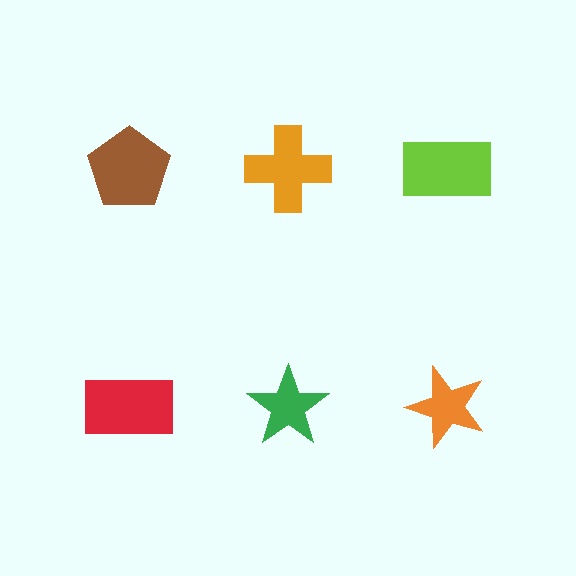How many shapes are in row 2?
3 shapes.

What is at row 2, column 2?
A green star.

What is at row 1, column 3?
A lime rectangle.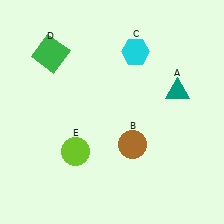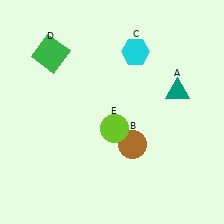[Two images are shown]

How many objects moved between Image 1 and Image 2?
1 object moved between the two images.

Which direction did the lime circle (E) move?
The lime circle (E) moved right.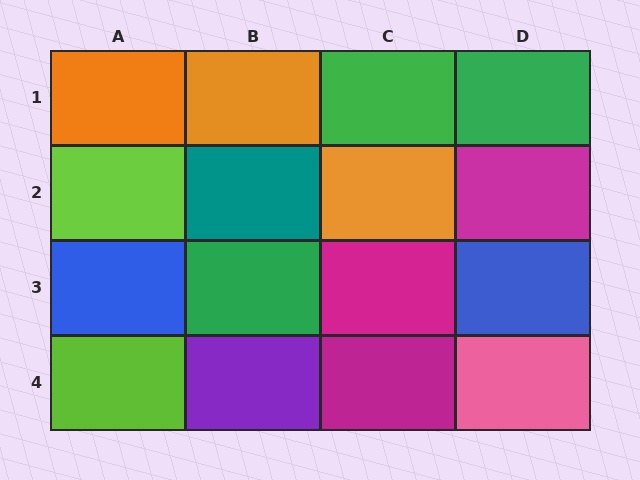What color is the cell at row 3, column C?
Magenta.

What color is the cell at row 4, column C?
Magenta.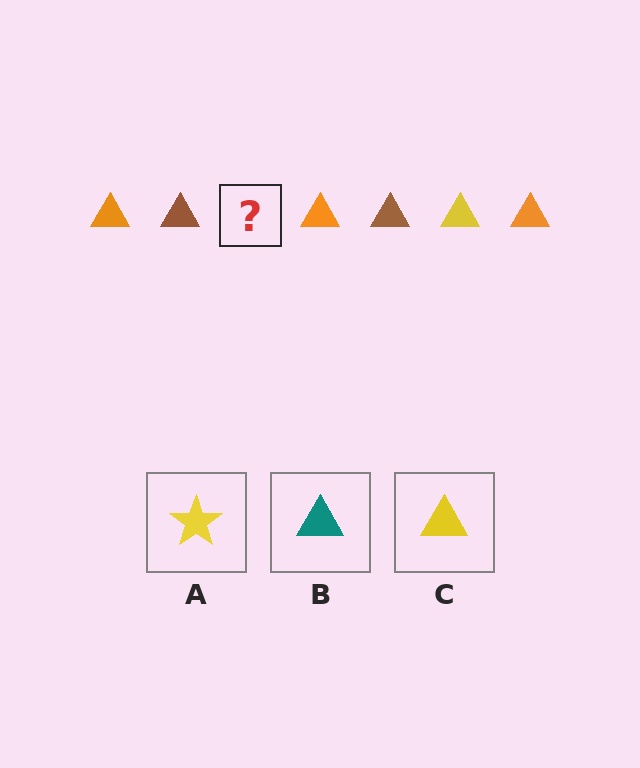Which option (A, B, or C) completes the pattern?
C.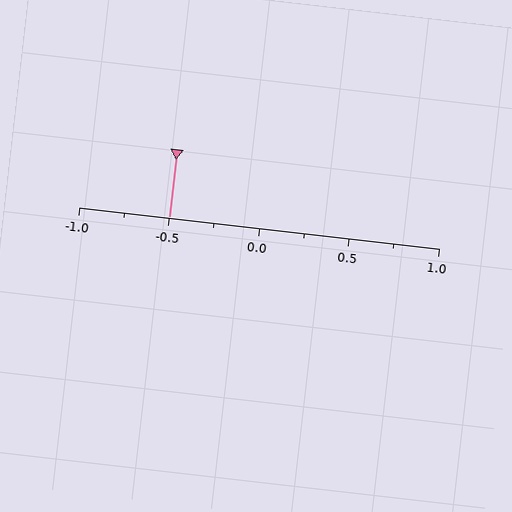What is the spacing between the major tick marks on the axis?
The major ticks are spaced 0.5 apart.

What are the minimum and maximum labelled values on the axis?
The axis runs from -1.0 to 1.0.